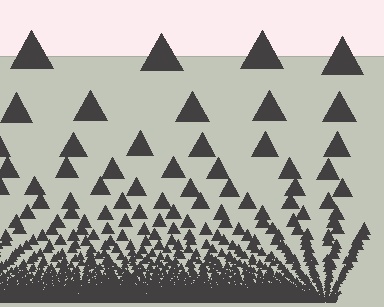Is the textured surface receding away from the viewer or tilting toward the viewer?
The surface appears to tilt toward the viewer. Texture elements get larger and sparser toward the top.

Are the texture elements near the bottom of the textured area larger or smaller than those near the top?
Smaller. The gradient is inverted — elements near the bottom are smaller and denser.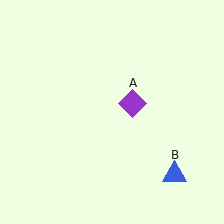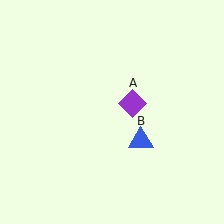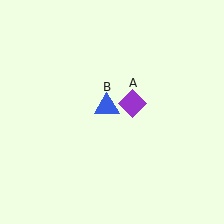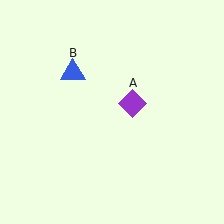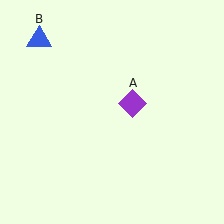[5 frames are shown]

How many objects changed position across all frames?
1 object changed position: blue triangle (object B).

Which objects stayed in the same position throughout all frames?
Purple diamond (object A) remained stationary.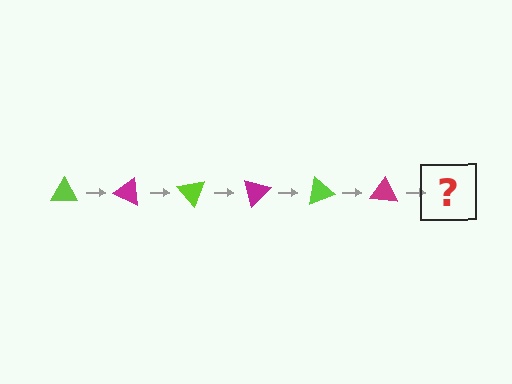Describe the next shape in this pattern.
It should be a lime triangle, rotated 150 degrees from the start.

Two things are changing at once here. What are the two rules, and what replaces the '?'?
The two rules are that it rotates 25 degrees each step and the color cycles through lime and magenta. The '?' should be a lime triangle, rotated 150 degrees from the start.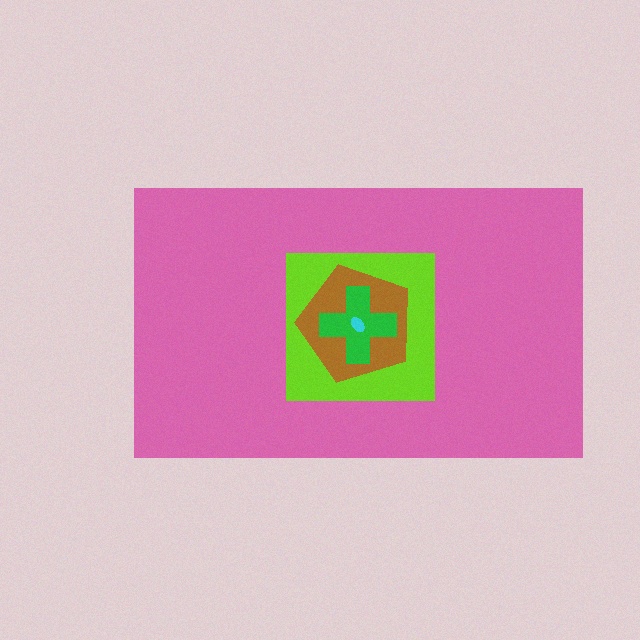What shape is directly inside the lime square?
The brown pentagon.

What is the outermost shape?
The pink rectangle.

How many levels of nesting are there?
5.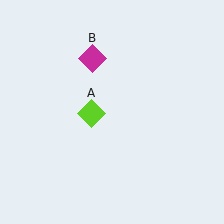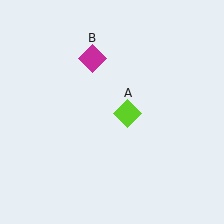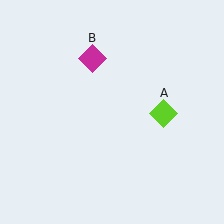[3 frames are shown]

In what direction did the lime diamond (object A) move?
The lime diamond (object A) moved right.